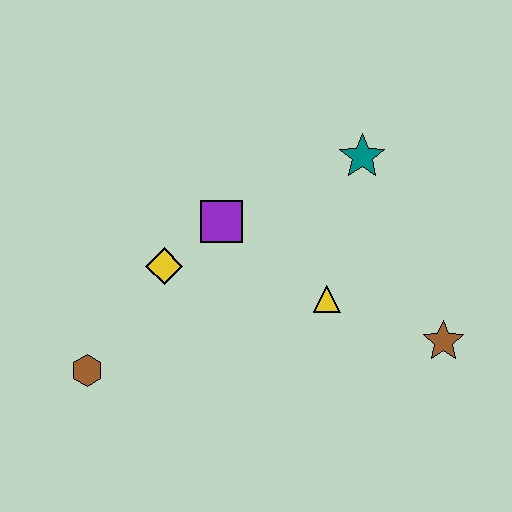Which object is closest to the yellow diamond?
The purple square is closest to the yellow diamond.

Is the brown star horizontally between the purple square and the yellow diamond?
No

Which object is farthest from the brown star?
The brown hexagon is farthest from the brown star.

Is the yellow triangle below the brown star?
No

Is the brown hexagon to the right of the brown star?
No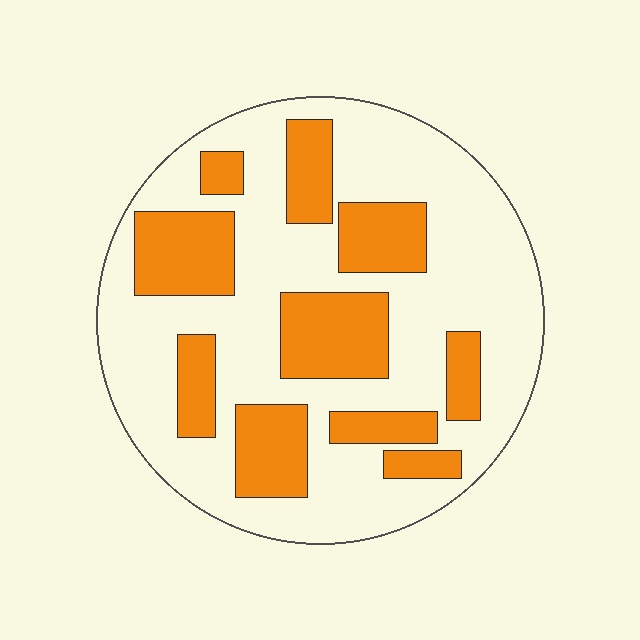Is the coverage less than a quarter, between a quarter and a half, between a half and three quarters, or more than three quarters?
Between a quarter and a half.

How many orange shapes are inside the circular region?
10.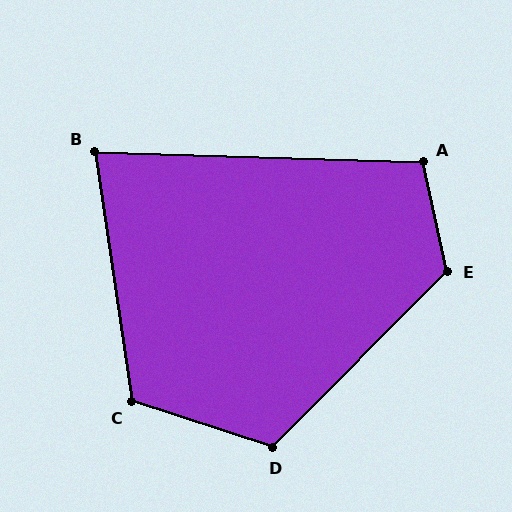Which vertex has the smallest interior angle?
B, at approximately 80 degrees.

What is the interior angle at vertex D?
Approximately 117 degrees (obtuse).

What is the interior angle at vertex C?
Approximately 116 degrees (obtuse).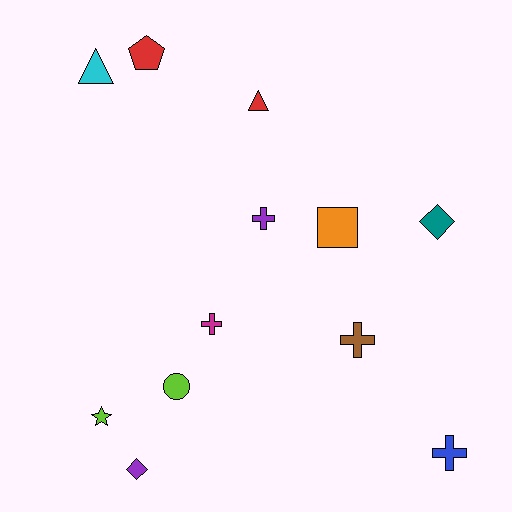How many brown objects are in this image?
There is 1 brown object.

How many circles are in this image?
There is 1 circle.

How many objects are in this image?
There are 12 objects.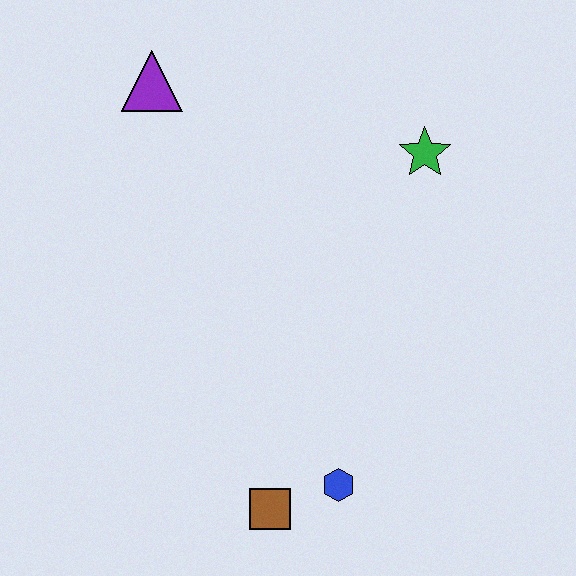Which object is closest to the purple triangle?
The green star is closest to the purple triangle.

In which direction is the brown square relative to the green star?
The brown square is below the green star.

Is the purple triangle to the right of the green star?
No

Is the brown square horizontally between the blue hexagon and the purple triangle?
Yes